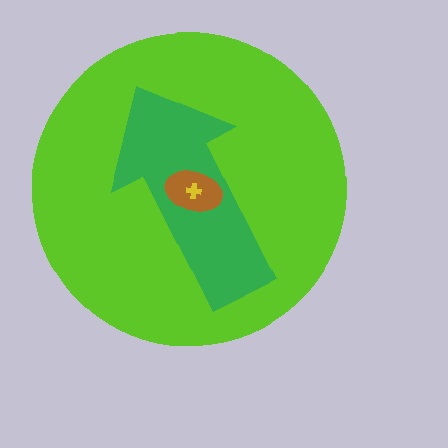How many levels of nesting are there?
4.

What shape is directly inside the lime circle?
The green arrow.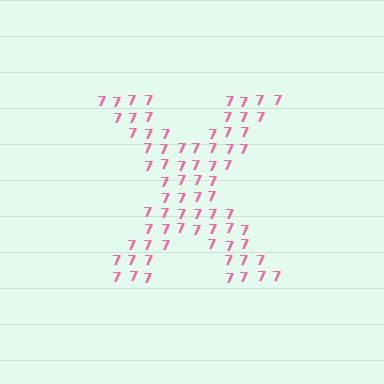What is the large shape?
The large shape is the letter X.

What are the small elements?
The small elements are digit 7's.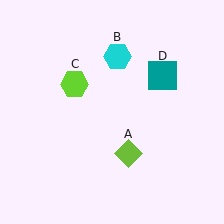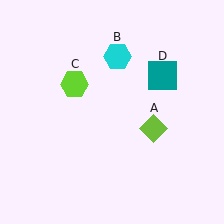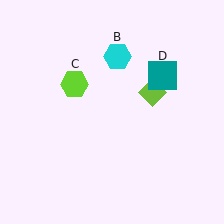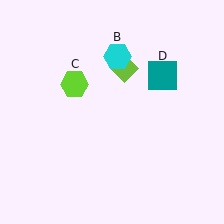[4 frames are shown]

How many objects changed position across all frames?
1 object changed position: lime diamond (object A).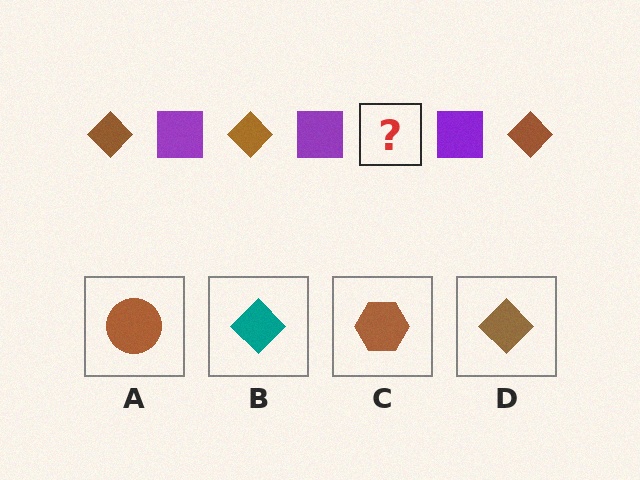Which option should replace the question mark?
Option D.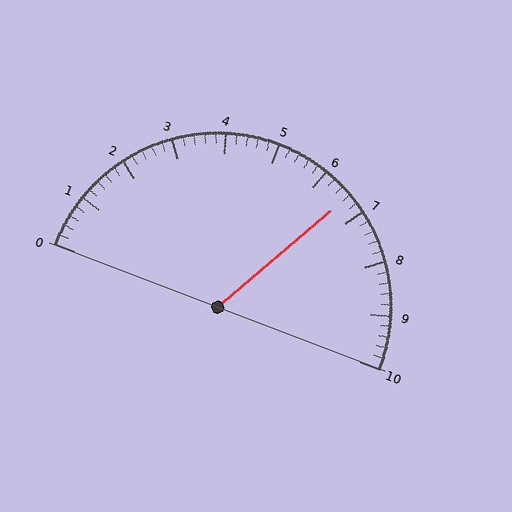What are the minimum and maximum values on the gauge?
The gauge ranges from 0 to 10.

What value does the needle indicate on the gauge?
The needle indicates approximately 6.6.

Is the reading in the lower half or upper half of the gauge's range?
The reading is in the upper half of the range (0 to 10).